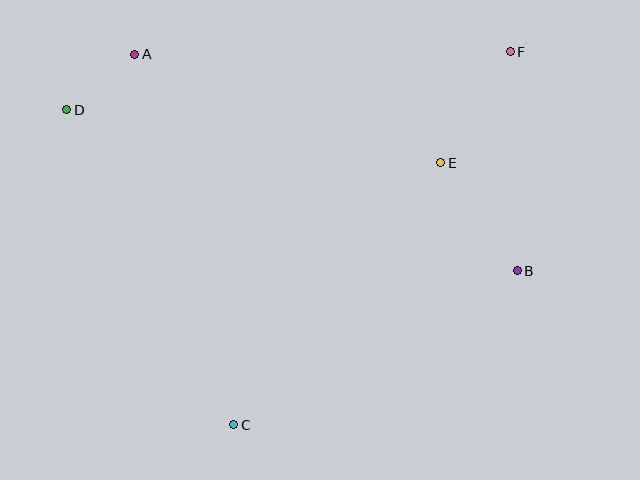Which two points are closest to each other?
Points A and D are closest to each other.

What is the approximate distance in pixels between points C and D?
The distance between C and D is approximately 357 pixels.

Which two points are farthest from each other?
Points B and D are farthest from each other.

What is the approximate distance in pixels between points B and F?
The distance between B and F is approximately 219 pixels.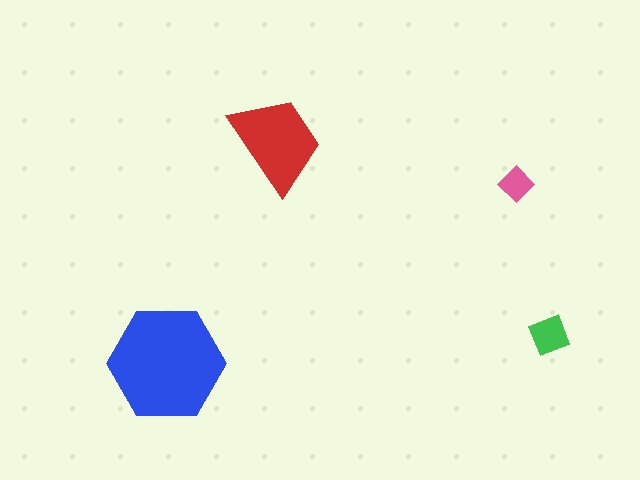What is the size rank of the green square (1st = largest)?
3rd.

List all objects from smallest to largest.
The pink diamond, the green square, the red trapezoid, the blue hexagon.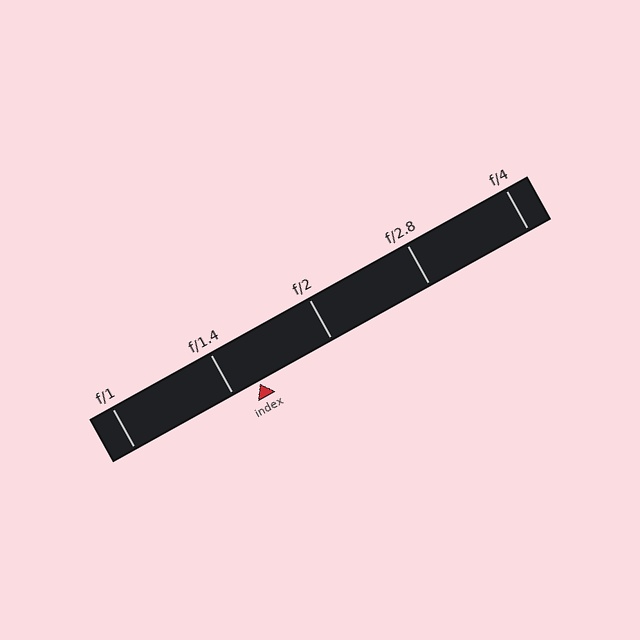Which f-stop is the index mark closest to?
The index mark is closest to f/1.4.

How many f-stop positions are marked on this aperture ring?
There are 5 f-stop positions marked.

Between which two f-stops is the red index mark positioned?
The index mark is between f/1.4 and f/2.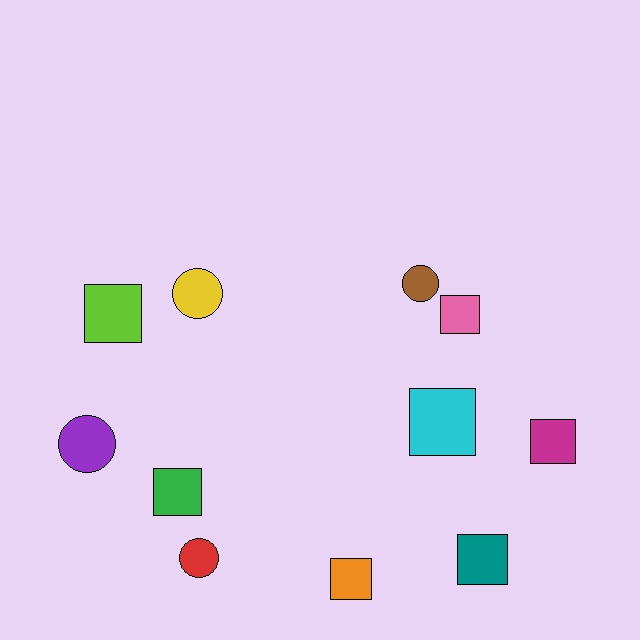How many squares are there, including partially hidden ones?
There are 7 squares.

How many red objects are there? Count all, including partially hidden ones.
There is 1 red object.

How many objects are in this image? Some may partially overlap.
There are 11 objects.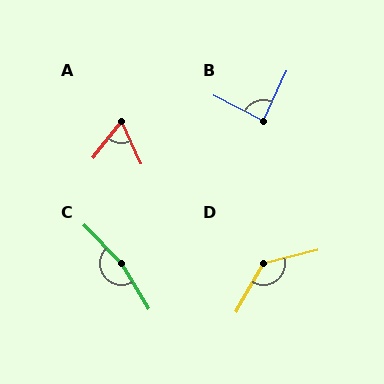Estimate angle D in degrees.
Approximately 134 degrees.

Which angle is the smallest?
A, at approximately 63 degrees.